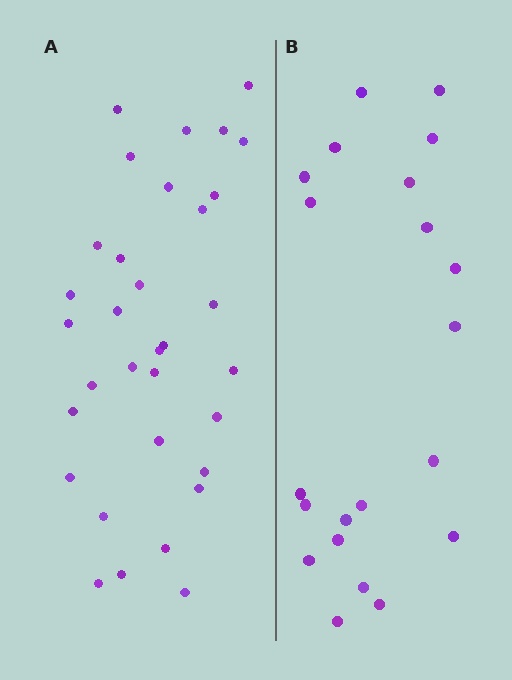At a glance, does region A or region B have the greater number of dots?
Region A (the left region) has more dots.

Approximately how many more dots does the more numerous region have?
Region A has roughly 12 or so more dots than region B.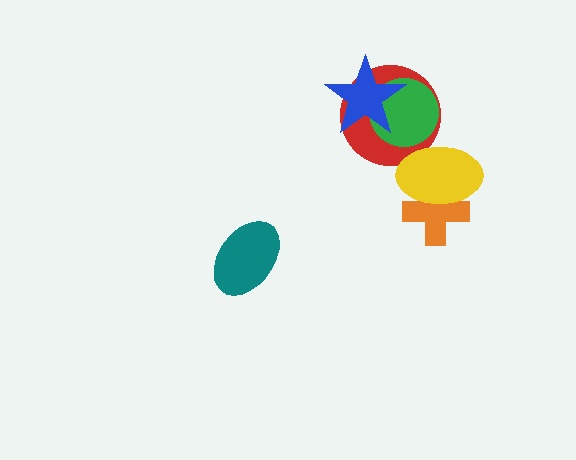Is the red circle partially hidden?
Yes, it is partially covered by another shape.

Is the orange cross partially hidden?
Yes, it is partially covered by another shape.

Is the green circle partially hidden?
Yes, it is partially covered by another shape.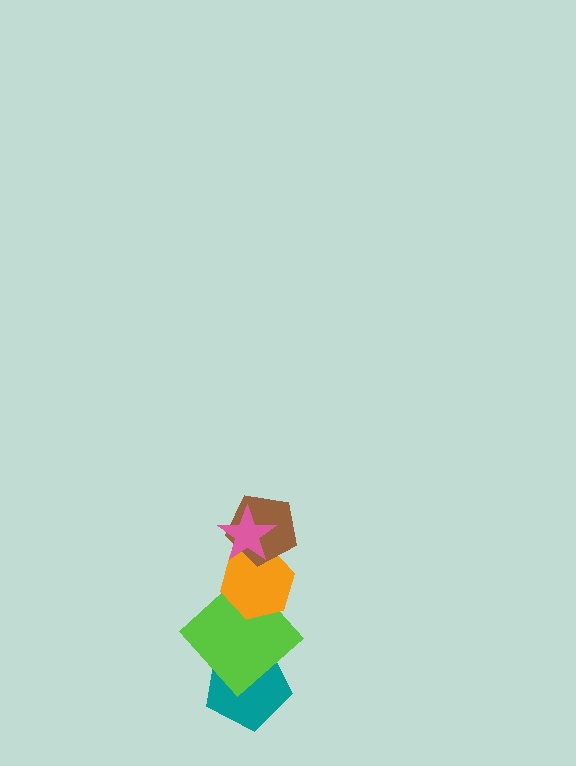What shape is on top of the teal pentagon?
The lime diamond is on top of the teal pentagon.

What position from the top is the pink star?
The pink star is 1st from the top.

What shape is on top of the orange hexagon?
The brown pentagon is on top of the orange hexagon.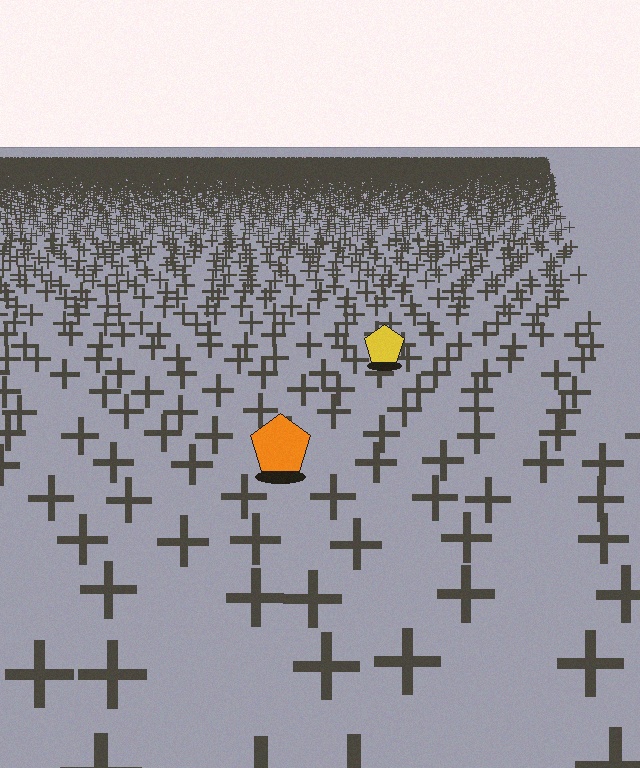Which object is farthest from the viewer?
The yellow pentagon is farthest from the viewer. It appears smaller and the ground texture around it is denser.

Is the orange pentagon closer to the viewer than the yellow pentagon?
Yes. The orange pentagon is closer — you can tell from the texture gradient: the ground texture is coarser near it.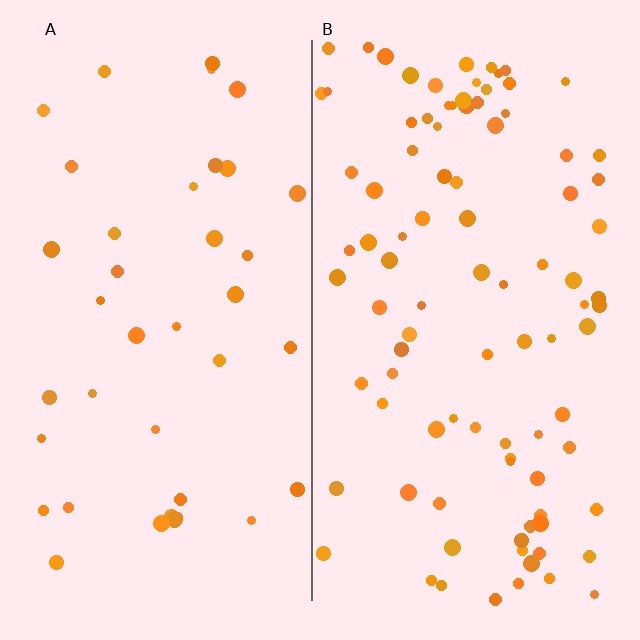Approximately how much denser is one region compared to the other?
Approximately 2.4× — region B over region A.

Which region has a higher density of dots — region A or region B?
B (the right).